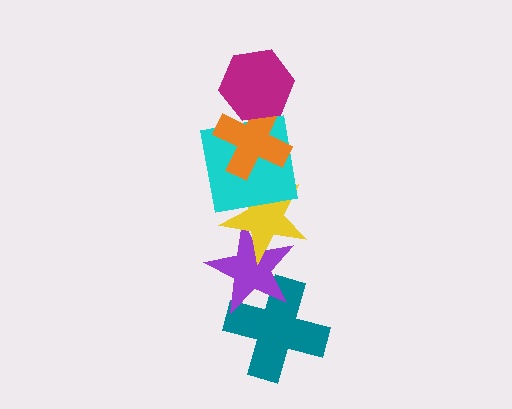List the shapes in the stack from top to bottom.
From top to bottom: the magenta hexagon, the orange cross, the cyan square, the yellow star, the purple star, the teal cross.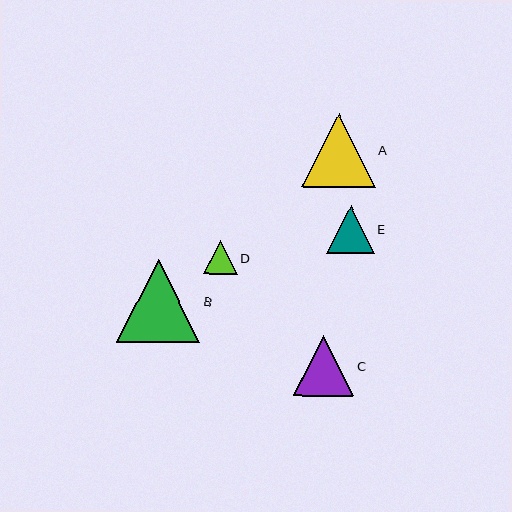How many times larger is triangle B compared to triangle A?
Triangle B is approximately 1.1 times the size of triangle A.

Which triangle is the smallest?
Triangle D is the smallest with a size of approximately 34 pixels.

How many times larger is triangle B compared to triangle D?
Triangle B is approximately 2.5 times the size of triangle D.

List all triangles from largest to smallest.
From largest to smallest: B, A, C, E, D.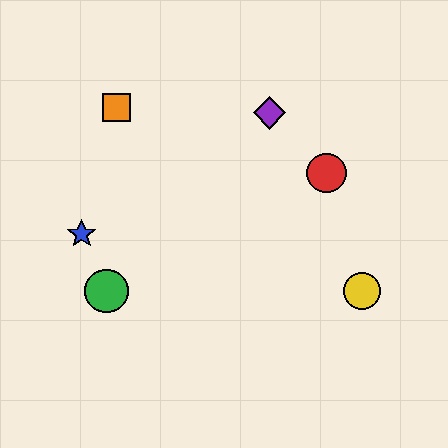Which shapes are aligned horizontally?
The green circle, the yellow circle are aligned horizontally.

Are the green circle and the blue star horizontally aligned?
No, the green circle is at y≈291 and the blue star is at y≈234.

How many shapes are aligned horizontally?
2 shapes (the green circle, the yellow circle) are aligned horizontally.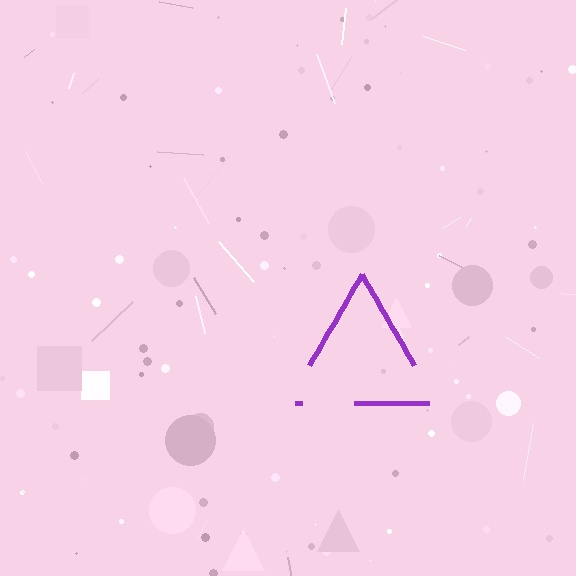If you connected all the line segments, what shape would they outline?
They would outline a triangle.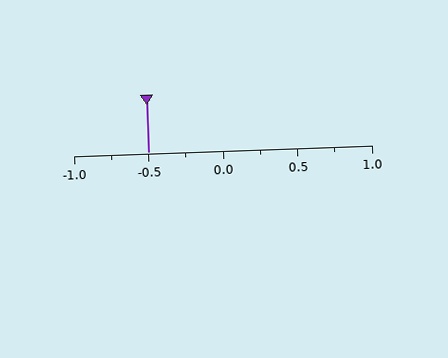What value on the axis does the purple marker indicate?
The marker indicates approximately -0.5.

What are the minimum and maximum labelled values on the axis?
The axis runs from -1.0 to 1.0.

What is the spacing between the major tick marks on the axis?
The major ticks are spaced 0.5 apart.